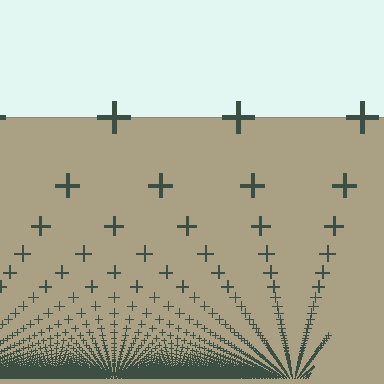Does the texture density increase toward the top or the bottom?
Density increases toward the bottom.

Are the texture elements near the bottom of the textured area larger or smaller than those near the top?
Smaller. The gradient is inverted — elements near the bottom are smaller and denser.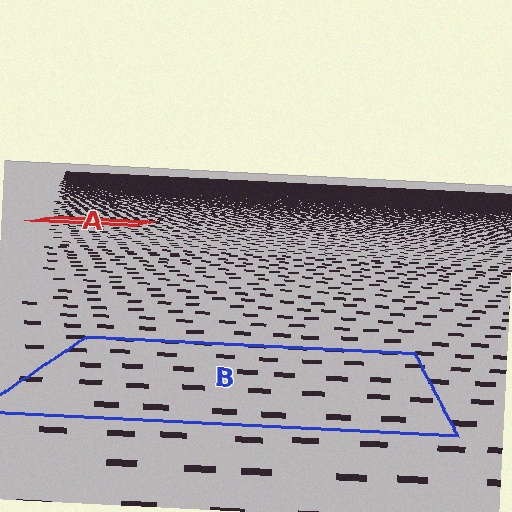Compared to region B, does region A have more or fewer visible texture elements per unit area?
Region A has more texture elements per unit area — they are packed more densely because it is farther away.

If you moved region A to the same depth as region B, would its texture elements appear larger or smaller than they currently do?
They would appear larger. At a closer depth, the same texture elements are projected at a bigger on-screen size.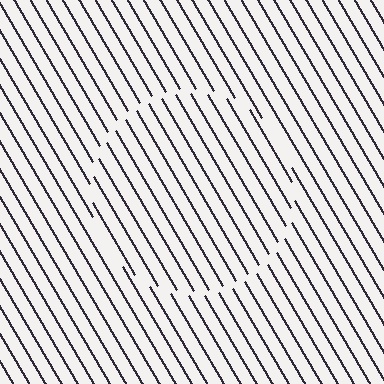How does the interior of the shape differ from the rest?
The interior of the shape contains the same grating, shifted by half a period — the contour is defined by the phase discontinuity where line-ends from the inner and outer gratings abut.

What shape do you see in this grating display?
An illusory circle. The interior of the shape contains the same grating, shifted by half a period — the contour is defined by the phase discontinuity where line-ends from the inner and outer gratings abut.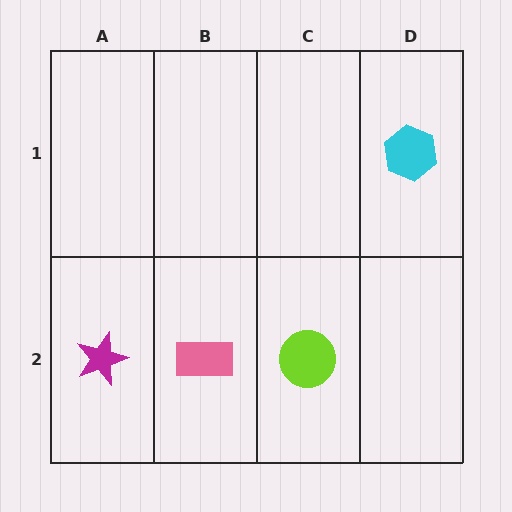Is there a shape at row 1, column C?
No, that cell is empty.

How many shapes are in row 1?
1 shape.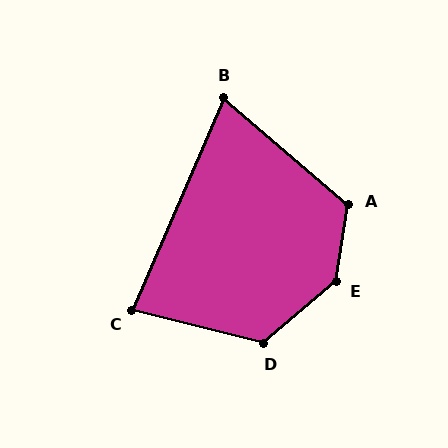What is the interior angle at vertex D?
Approximately 125 degrees (obtuse).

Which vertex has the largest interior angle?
E, at approximately 140 degrees.